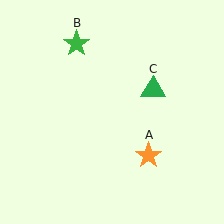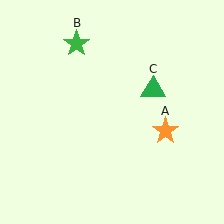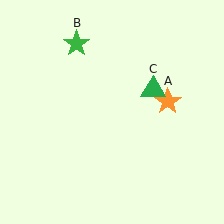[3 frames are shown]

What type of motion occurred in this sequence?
The orange star (object A) rotated counterclockwise around the center of the scene.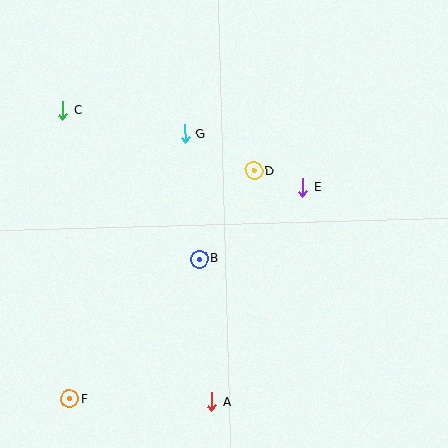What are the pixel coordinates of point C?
Point C is at (63, 110).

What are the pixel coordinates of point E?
Point E is at (303, 188).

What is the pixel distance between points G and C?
The distance between G and C is 124 pixels.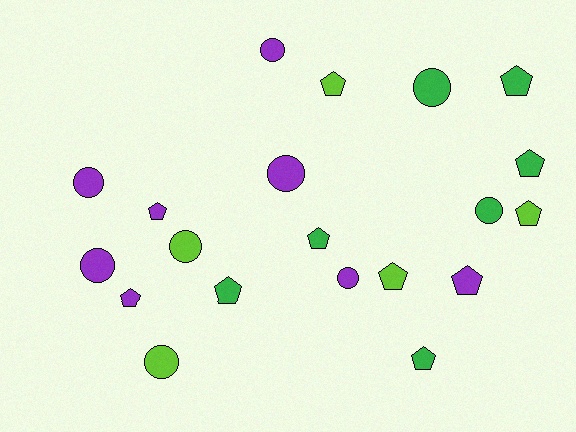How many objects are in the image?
There are 20 objects.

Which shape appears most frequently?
Pentagon, with 11 objects.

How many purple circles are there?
There are 5 purple circles.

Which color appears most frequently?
Purple, with 8 objects.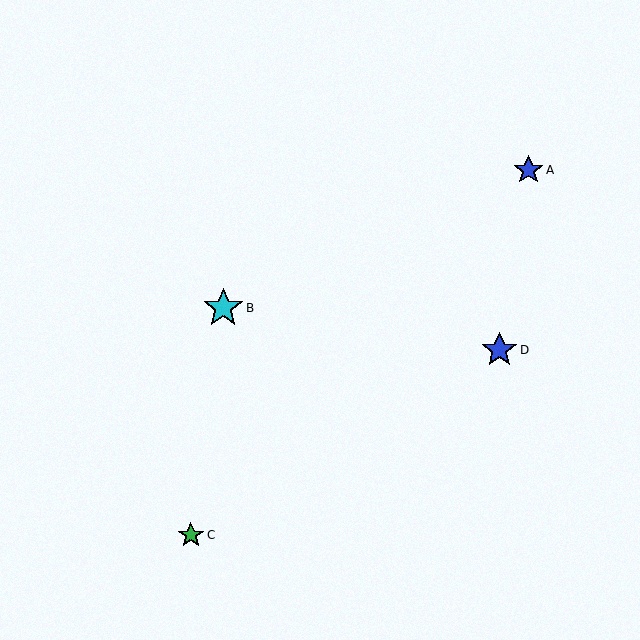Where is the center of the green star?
The center of the green star is at (191, 535).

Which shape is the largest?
The cyan star (labeled B) is the largest.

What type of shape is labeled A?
Shape A is a blue star.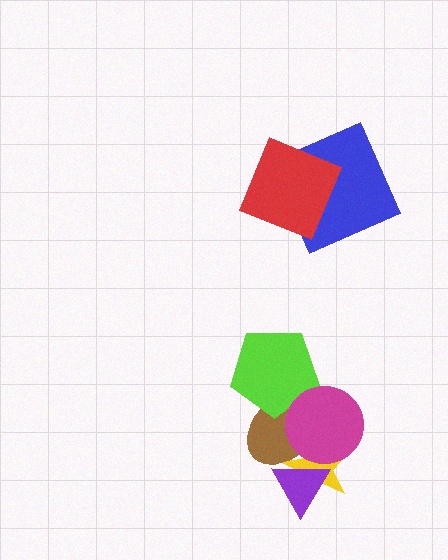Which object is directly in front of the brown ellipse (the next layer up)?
The purple triangle is directly in front of the brown ellipse.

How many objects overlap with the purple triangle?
3 objects overlap with the purple triangle.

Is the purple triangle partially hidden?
Yes, it is partially covered by another shape.